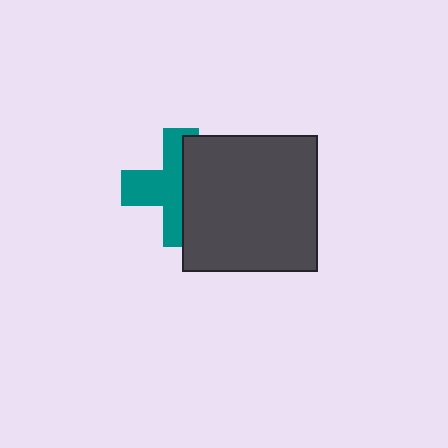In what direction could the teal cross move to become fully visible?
The teal cross could move left. That would shift it out from behind the dark gray square entirely.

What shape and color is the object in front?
The object in front is a dark gray square.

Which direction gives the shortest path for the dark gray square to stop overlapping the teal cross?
Moving right gives the shortest separation.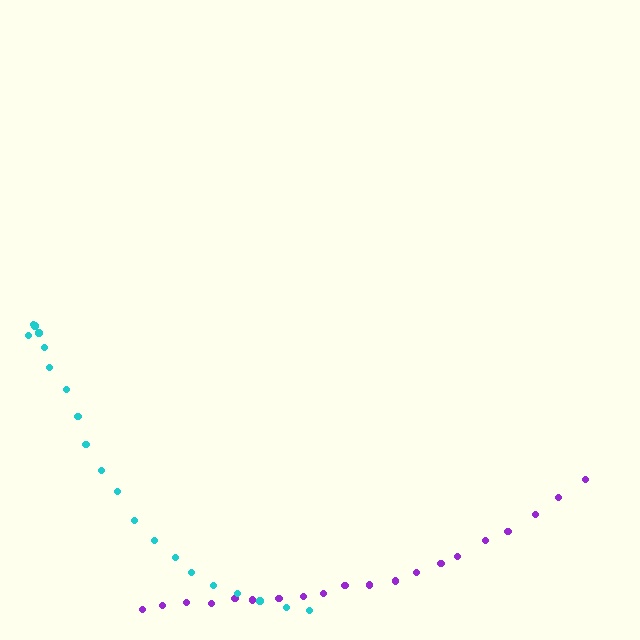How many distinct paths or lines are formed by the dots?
There are 2 distinct paths.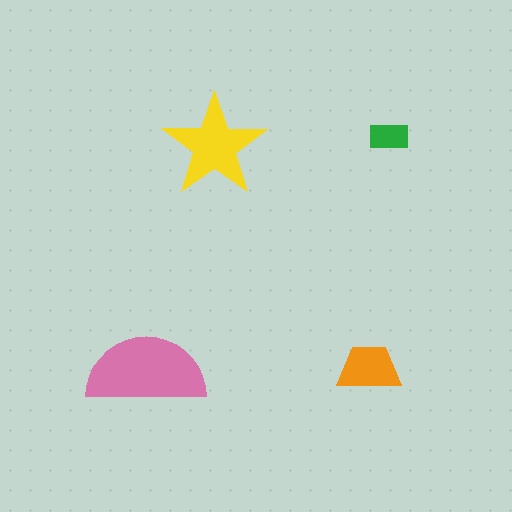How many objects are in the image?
There are 4 objects in the image.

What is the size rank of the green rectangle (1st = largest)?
4th.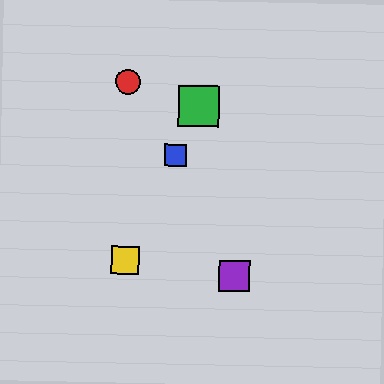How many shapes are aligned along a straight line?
3 shapes (the blue square, the green square, the yellow square) are aligned along a straight line.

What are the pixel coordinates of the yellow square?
The yellow square is at (125, 260).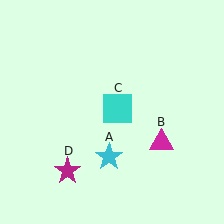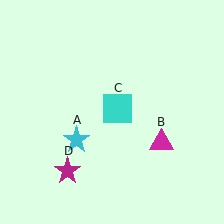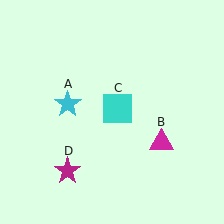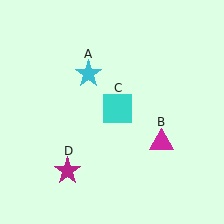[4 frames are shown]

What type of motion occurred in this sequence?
The cyan star (object A) rotated clockwise around the center of the scene.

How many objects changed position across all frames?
1 object changed position: cyan star (object A).